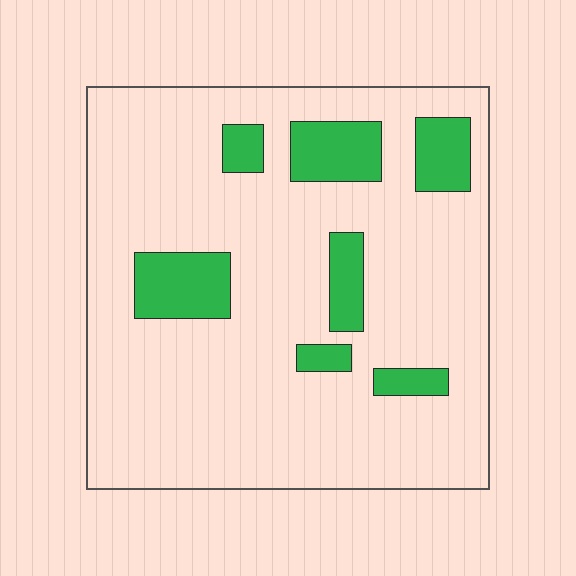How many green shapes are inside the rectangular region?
7.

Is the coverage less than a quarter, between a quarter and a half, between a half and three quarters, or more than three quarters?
Less than a quarter.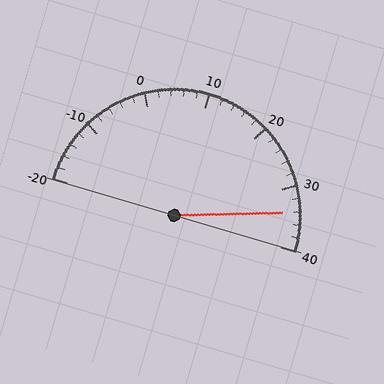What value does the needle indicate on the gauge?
The needle indicates approximately 34.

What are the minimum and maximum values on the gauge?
The gauge ranges from -20 to 40.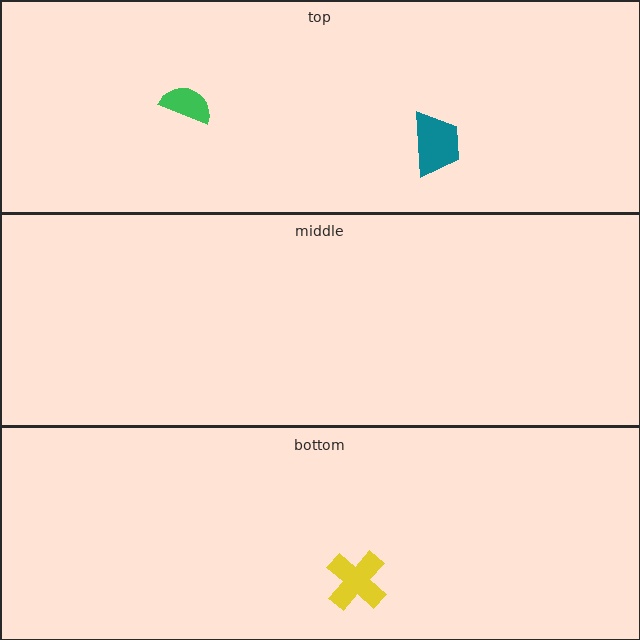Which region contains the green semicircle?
The top region.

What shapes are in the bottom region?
The yellow cross.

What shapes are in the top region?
The teal trapezoid, the green semicircle.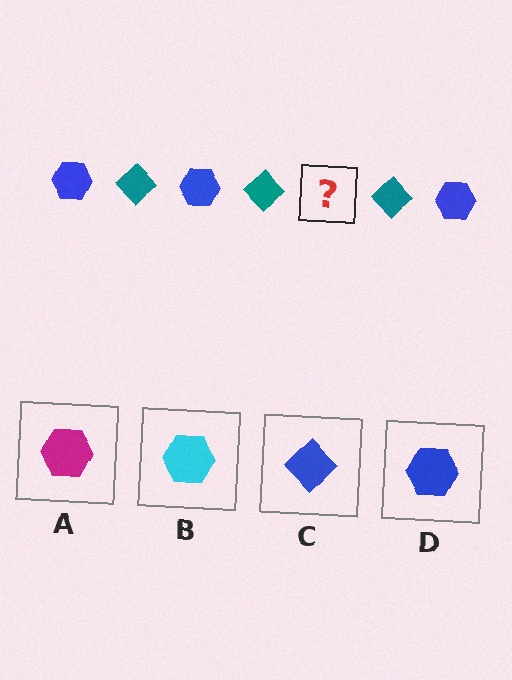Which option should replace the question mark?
Option D.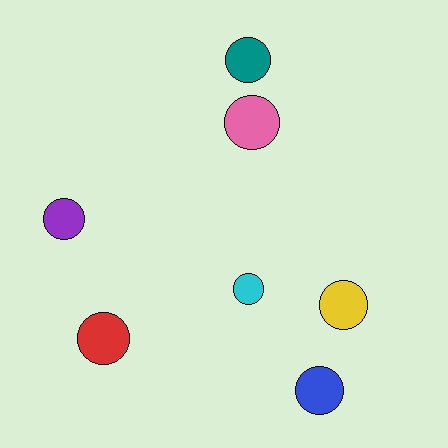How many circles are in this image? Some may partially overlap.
There are 7 circles.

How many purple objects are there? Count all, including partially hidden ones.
There is 1 purple object.